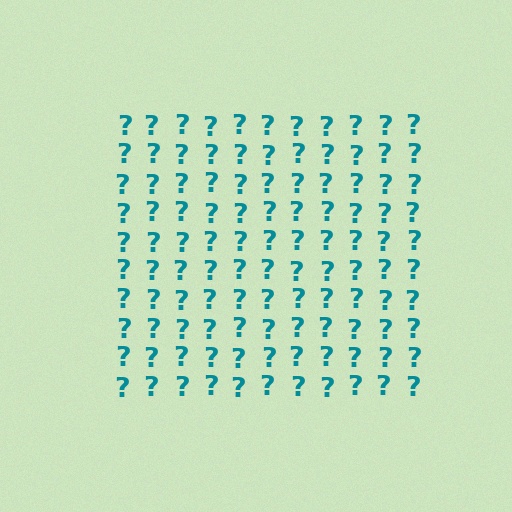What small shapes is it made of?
It is made of small question marks.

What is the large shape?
The large shape is a square.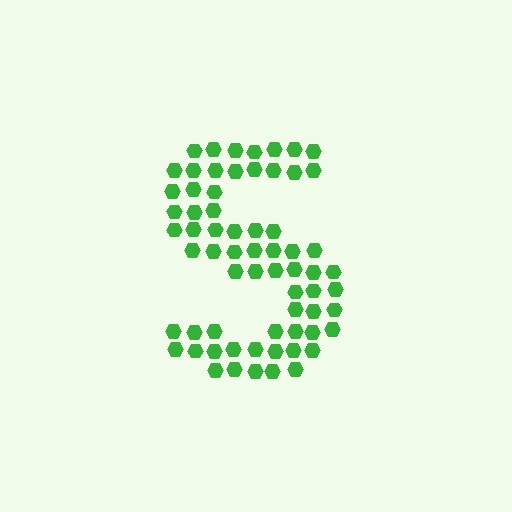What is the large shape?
The large shape is the letter S.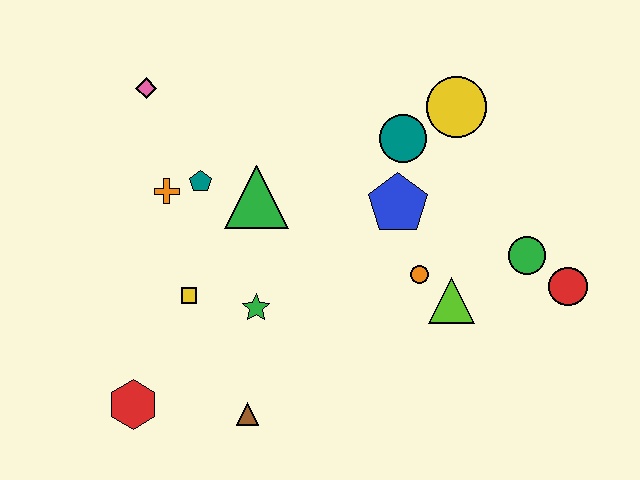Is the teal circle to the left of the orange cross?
No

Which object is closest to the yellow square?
The green star is closest to the yellow square.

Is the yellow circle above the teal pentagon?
Yes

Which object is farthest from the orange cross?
The red circle is farthest from the orange cross.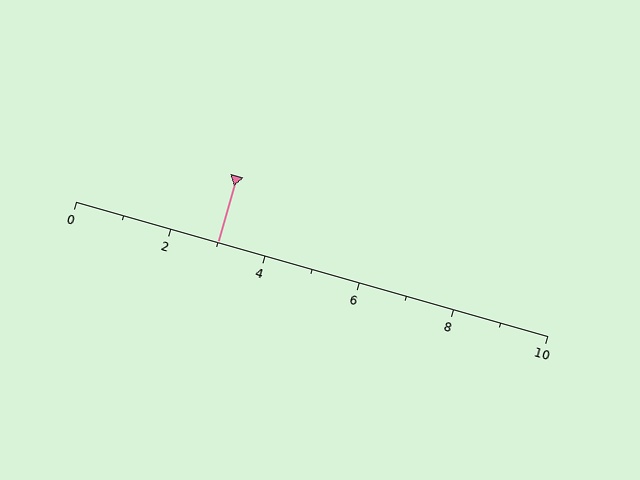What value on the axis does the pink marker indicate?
The marker indicates approximately 3.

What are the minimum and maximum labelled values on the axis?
The axis runs from 0 to 10.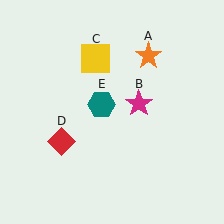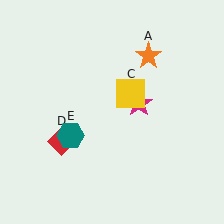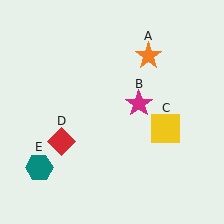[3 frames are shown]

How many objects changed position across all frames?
2 objects changed position: yellow square (object C), teal hexagon (object E).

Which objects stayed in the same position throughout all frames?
Orange star (object A) and magenta star (object B) and red diamond (object D) remained stationary.